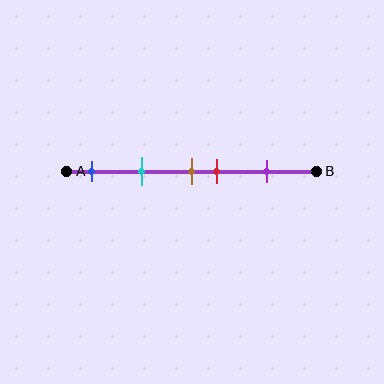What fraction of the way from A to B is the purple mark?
The purple mark is approximately 80% (0.8) of the way from A to B.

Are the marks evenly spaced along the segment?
No, the marks are not evenly spaced.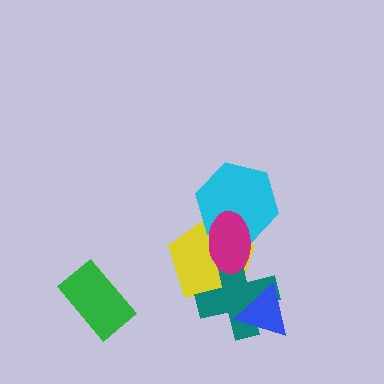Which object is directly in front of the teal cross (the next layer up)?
The blue triangle is directly in front of the teal cross.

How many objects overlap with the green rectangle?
0 objects overlap with the green rectangle.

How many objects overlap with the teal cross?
3 objects overlap with the teal cross.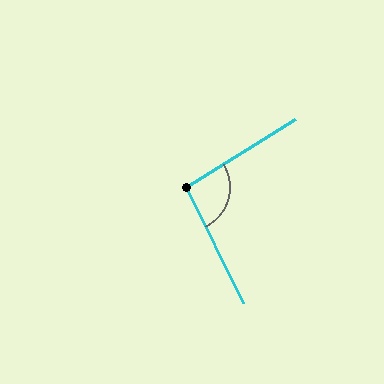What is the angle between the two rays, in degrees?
Approximately 95 degrees.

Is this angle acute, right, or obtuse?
It is obtuse.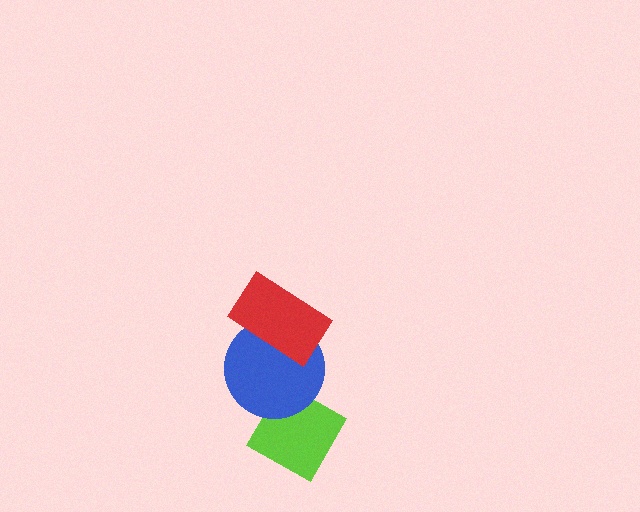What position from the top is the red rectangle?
The red rectangle is 1st from the top.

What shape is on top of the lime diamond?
The blue circle is on top of the lime diamond.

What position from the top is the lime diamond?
The lime diamond is 3rd from the top.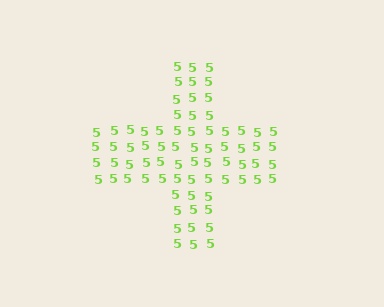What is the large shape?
The large shape is a cross.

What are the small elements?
The small elements are digit 5's.